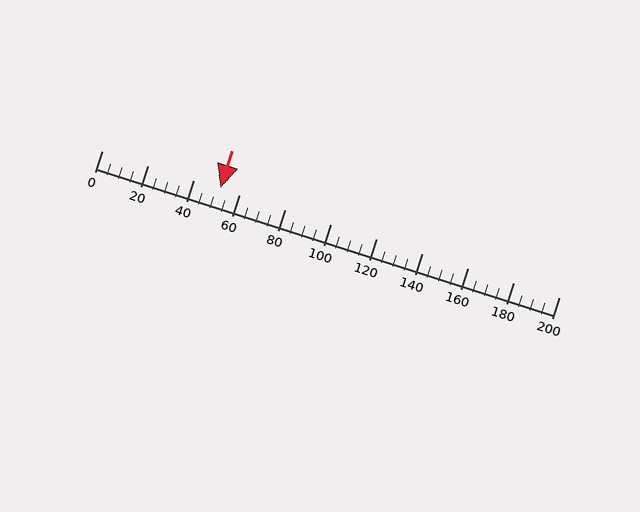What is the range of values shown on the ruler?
The ruler shows values from 0 to 200.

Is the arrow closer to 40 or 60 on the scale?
The arrow is closer to 60.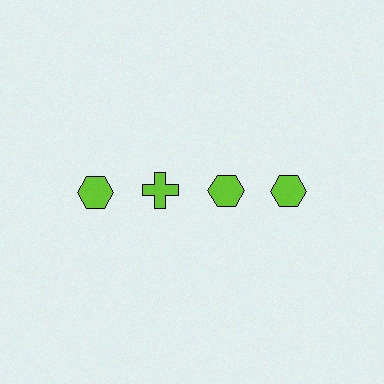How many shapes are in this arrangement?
There are 4 shapes arranged in a grid pattern.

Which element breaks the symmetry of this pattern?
The lime cross in the top row, second from left column breaks the symmetry. All other shapes are lime hexagons.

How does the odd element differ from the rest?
It has a different shape: cross instead of hexagon.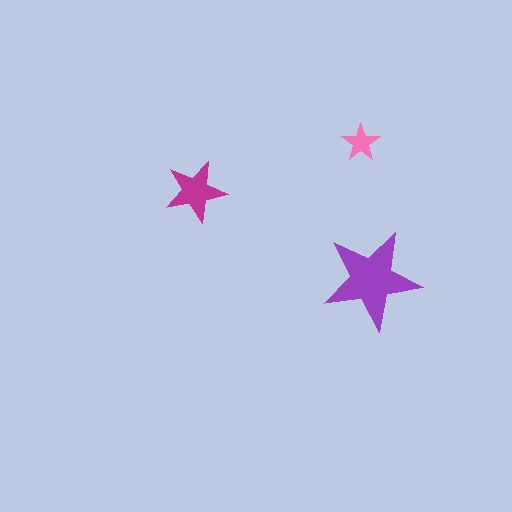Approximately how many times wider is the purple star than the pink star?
About 2.5 times wider.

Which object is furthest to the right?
The purple star is rightmost.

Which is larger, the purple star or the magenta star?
The purple one.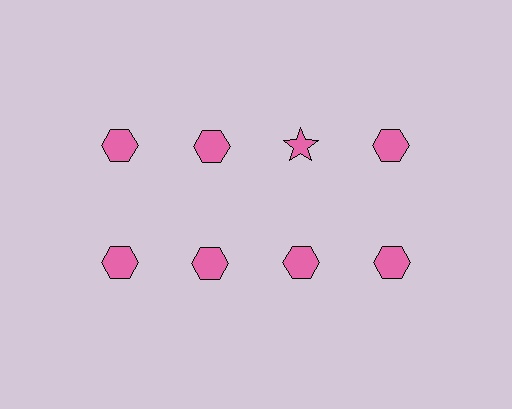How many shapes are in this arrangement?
There are 8 shapes arranged in a grid pattern.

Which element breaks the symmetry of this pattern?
The pink star in the top row, center column breaks the symmetry. All other shapes are pink hexagons.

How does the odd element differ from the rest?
It has a different shape: star instead of hexagon.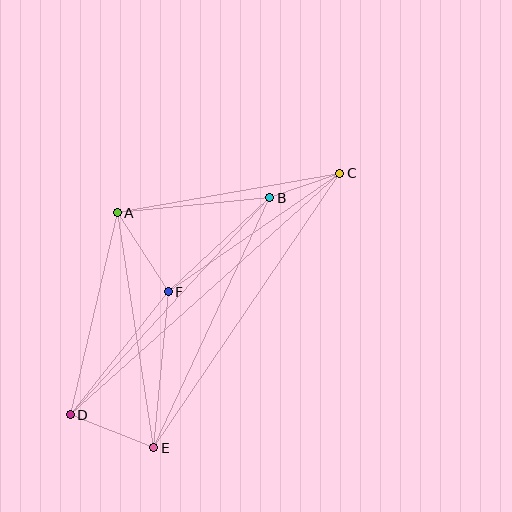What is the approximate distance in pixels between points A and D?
The distance between A and D is approximately 207 pixels.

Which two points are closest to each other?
Points B and C are closest to each other.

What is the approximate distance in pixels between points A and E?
The distance between A and E is approximately 238 pixels.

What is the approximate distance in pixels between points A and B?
The distance between A and B is approximately 153 pixels.